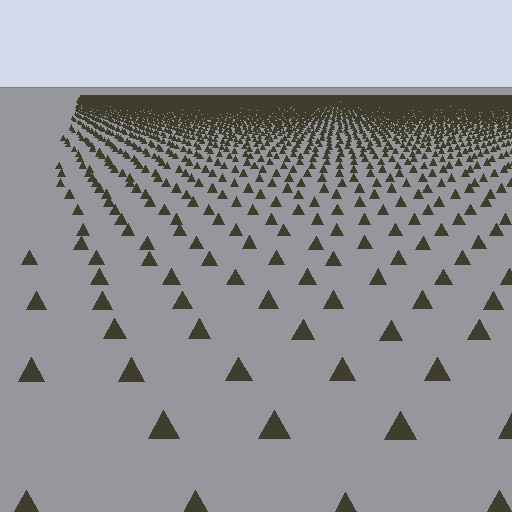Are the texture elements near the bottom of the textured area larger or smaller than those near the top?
Larger. Near the bottom, elements are closer to the viewer and appear at a bigger on-screen size.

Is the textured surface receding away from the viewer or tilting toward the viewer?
The surface is receding away from the viewer. Texture elements get smaller and denser toward the top.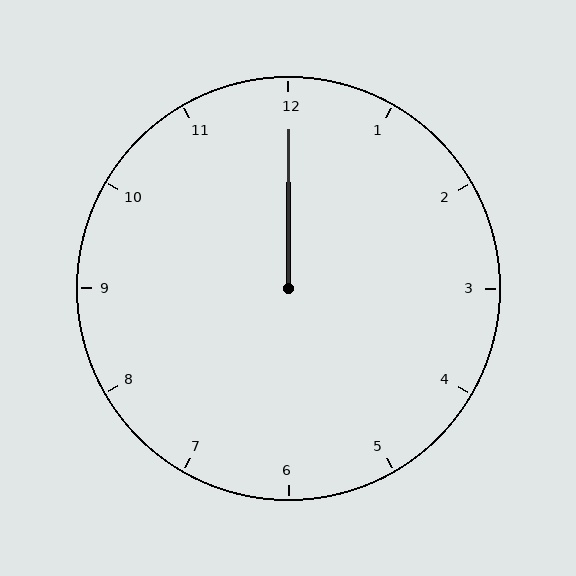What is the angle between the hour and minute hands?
Approximately 0 degrees.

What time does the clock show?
12:00.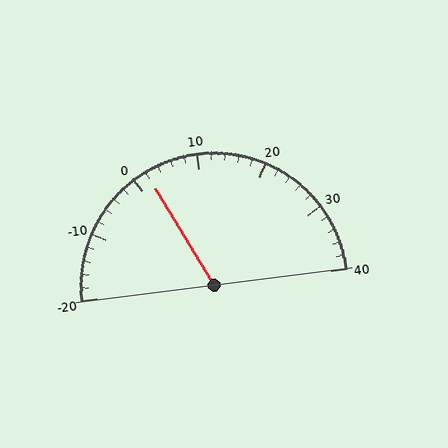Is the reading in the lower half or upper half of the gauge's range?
The reading is in the lower half of the range (-20 to 40).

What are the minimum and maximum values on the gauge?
The gauge ranges from -20 to 40.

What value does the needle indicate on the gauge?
The needle indicates approximately 2.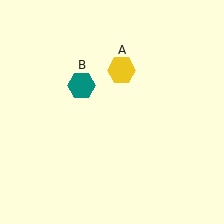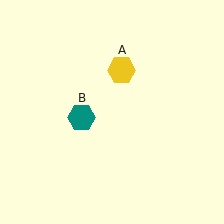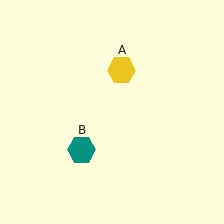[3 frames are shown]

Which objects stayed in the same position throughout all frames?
Yellow hexagon (object A) remained stationary.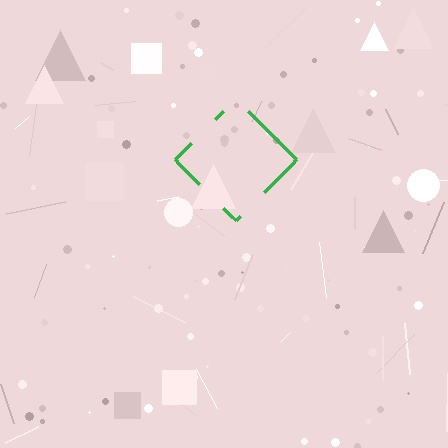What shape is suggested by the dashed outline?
The dashed outline suggests a diamond.